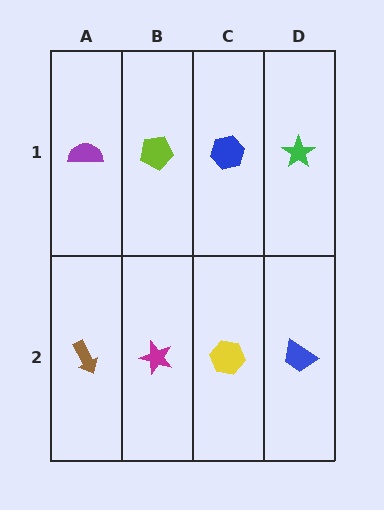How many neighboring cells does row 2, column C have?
3.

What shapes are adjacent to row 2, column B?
A lime pentagon (row 1, column B), a brown arrow (row 2, column A), a yellow hexagon (row 2, column C).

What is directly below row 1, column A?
A brown arrow.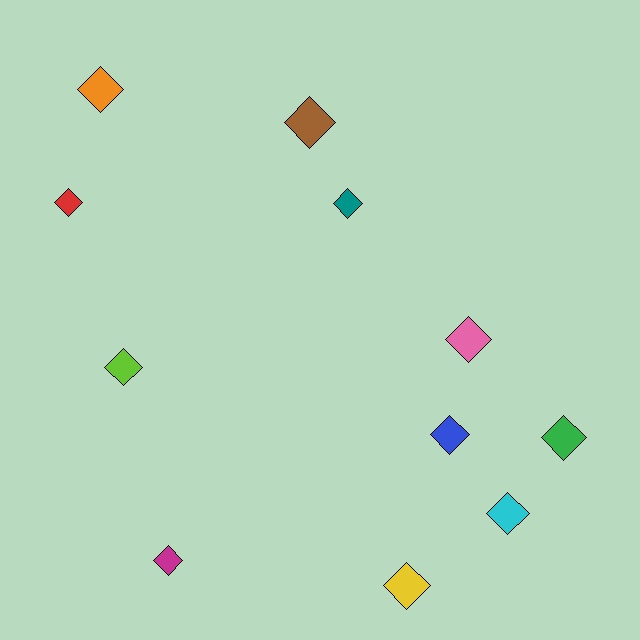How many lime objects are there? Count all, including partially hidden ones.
There is 1 lime object.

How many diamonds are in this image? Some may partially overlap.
There are 11 diamonds.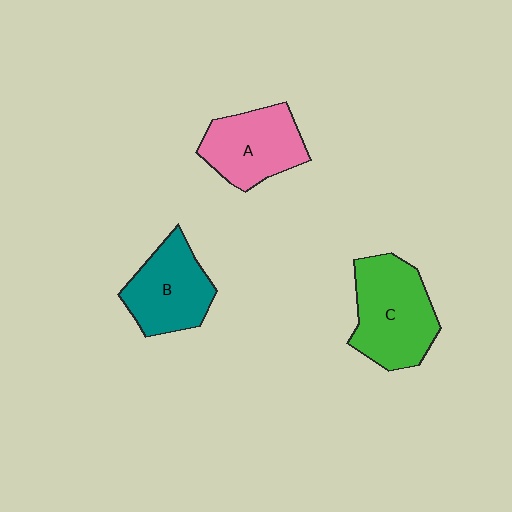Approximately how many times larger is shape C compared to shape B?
Approximately 1.2 times.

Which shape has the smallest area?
Shape B (teal).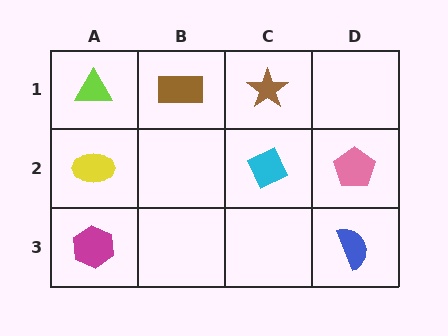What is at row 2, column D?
A pink pentagon.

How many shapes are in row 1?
3 shapes.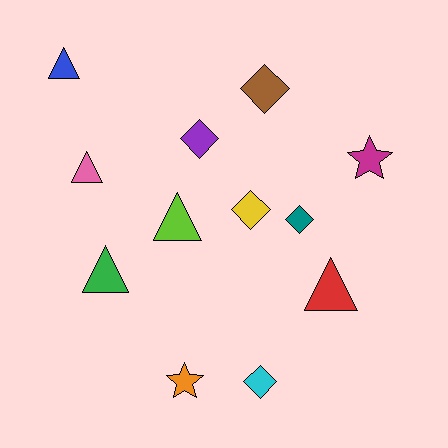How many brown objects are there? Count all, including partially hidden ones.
There is 1 brown object.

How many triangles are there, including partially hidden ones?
There are 5 triangles.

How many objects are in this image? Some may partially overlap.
There are 12 objects.